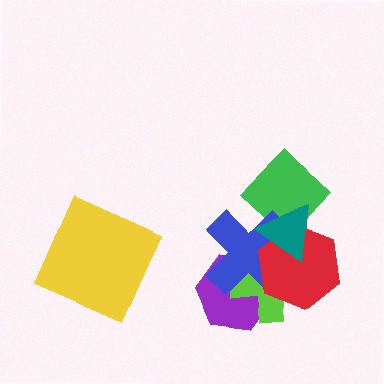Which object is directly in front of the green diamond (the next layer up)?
The blue cross is directly in front of the green diamond.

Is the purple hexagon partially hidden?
Yes, it is partially covered by another shape.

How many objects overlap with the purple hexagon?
3 objects overlap with the purple hexagon.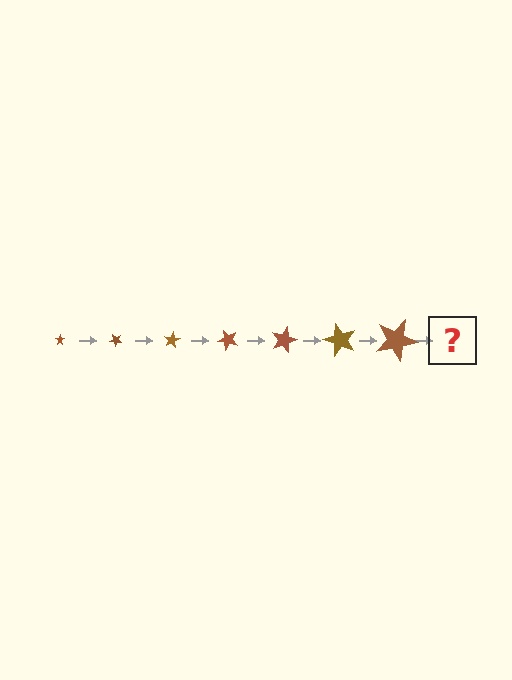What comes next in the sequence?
The next element should be a star, larger than the previous one and rotated 280 degrees from the start.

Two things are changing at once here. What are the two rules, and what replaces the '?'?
The two rules are that the star grows larger each step and it rotates 40 degrees each step. The '?' should be a star, larger than the previous one and rotated 280 degrees from the start.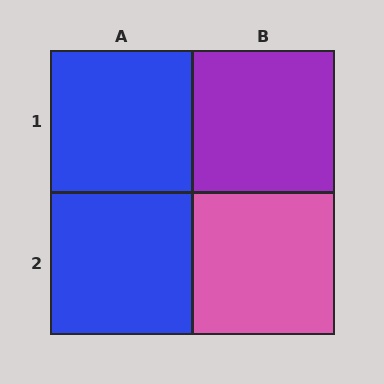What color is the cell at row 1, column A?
Blue.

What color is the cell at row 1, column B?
Purple.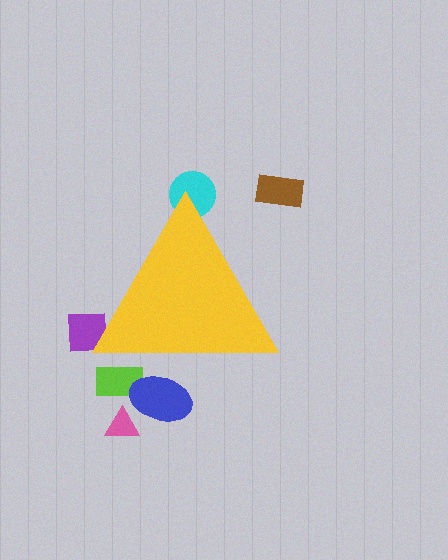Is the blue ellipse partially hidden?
Yes, the blue ellipse is partially hidden behind the yellow triangle.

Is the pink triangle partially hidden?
No, the pink triangle is fully visible.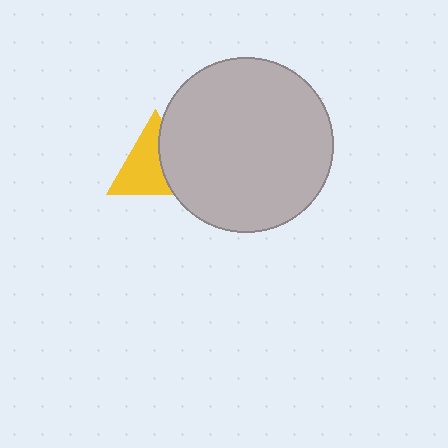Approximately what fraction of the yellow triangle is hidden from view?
Roughly 38% of the yellow triangle is hidden behind the light gray circle.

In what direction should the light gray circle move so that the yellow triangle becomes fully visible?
The light gray circle should move right. That is the shortest direction to clear the overlap and leave the yellow triangle fully visible.